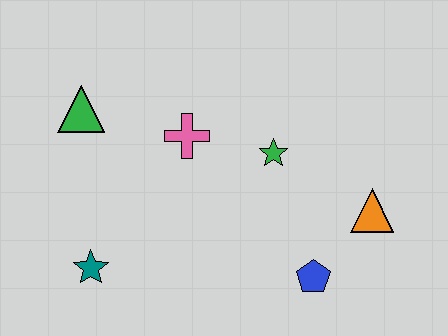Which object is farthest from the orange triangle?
The green triangle is farthest from the orange triangle.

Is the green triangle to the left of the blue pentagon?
Yes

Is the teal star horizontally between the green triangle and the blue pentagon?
Yes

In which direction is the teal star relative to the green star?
The teal star is to the left of the green star.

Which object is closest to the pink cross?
The green star is closest to the pink cross.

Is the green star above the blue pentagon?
Yes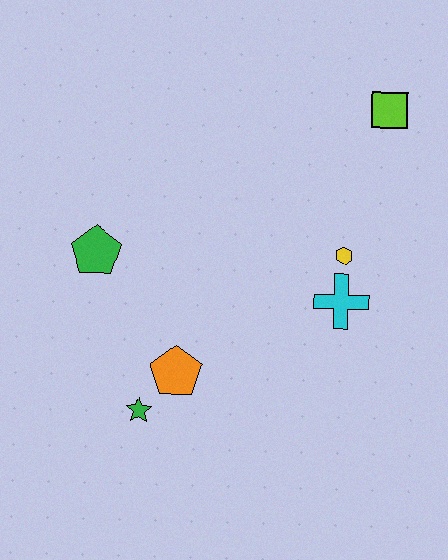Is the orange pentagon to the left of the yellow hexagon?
Yes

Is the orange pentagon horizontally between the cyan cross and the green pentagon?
Yes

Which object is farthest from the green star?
The lime square is farthest from the green star.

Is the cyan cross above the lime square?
No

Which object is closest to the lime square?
The yellow hexagon is closest to the lime square.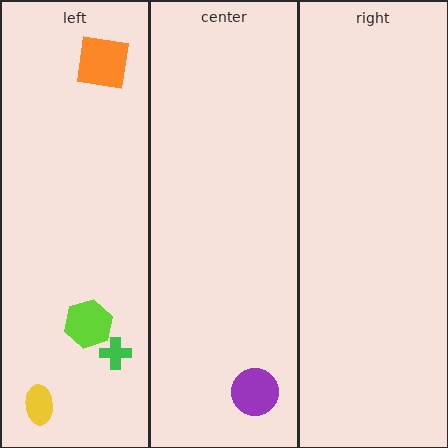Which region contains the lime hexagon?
The left region.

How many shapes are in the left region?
4.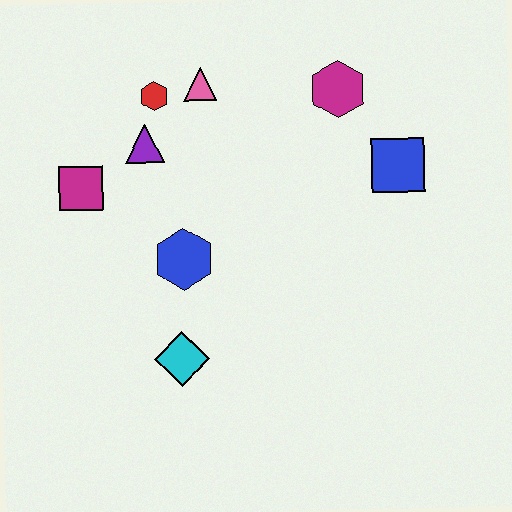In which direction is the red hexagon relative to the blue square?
The red hexagon is to the left of the blue square.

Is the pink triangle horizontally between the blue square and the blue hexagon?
Yes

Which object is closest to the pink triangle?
The red hexagon is closest to the pink triangle.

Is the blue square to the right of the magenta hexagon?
Yes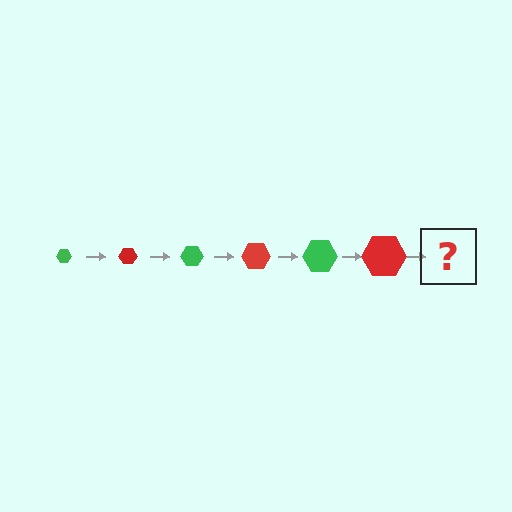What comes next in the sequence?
The next element should be a green hexagon, larger than the previous one.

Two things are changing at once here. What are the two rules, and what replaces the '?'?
The two rules are that the hexagon grows larger each step and the color cycles through green and red. The '?' should be a green hexagon, larger than the previous one.